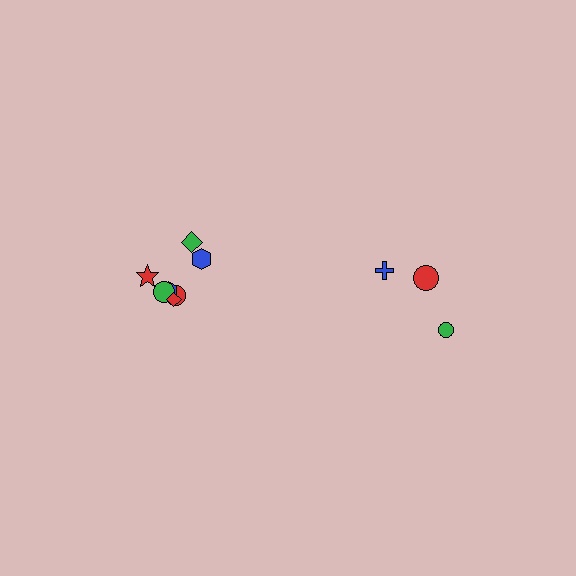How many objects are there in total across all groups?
There are 10 objects.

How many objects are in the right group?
There are 3 objects.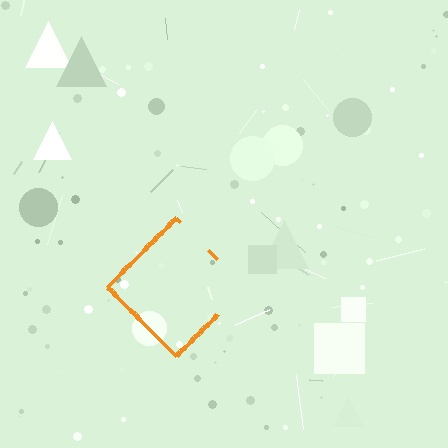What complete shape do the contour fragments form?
The contour fragments form a diamond.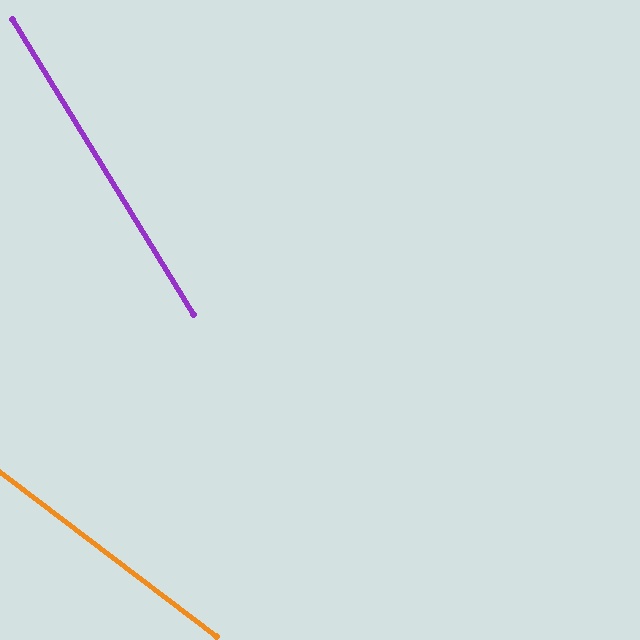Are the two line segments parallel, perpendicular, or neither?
Neither parallel nor perpendicular — they differ by about 21°.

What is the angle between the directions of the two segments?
Approximately 21 degrees.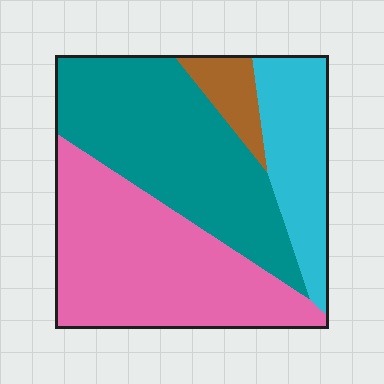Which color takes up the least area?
Brown, at roughly 5%.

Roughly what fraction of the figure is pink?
Pink takes up about two fifths (2/5) of the figure.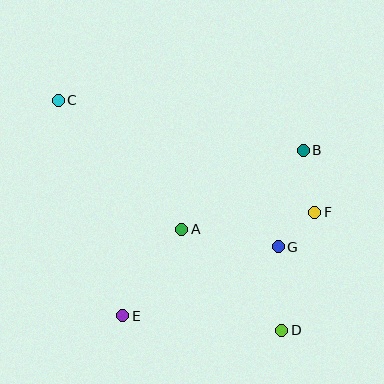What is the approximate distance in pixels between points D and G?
The distance between D and G is approximately 84 pixels.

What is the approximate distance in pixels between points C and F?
The distance between C and F is approximately 280 pixels.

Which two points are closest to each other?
Points F and G are closest to each other.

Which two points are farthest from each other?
Points C and D are farthest from each other.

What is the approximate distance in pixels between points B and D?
The distance between B and D is approximately 181 pixels.